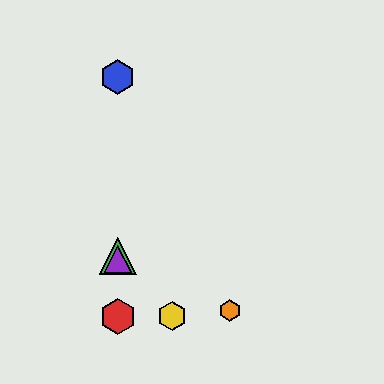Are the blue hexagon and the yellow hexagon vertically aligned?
No, the blue hexagon is at x≈118 and the yellow hexagon is at x≈172.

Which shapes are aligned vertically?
The red hexagon, the blue hexagon, the green triangle, the purple triangle are aligned vertically.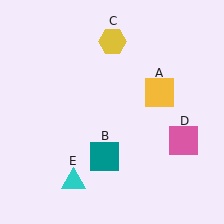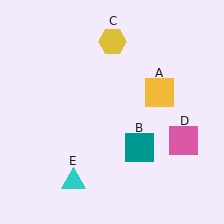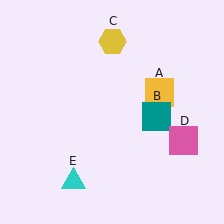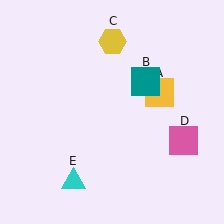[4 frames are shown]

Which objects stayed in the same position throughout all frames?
Yellow square (object A) and yellow hexagon (object C) and pink square (object D) and cyan triangle (object E) remained stationary.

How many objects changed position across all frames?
1 object changed position: teal square (object B).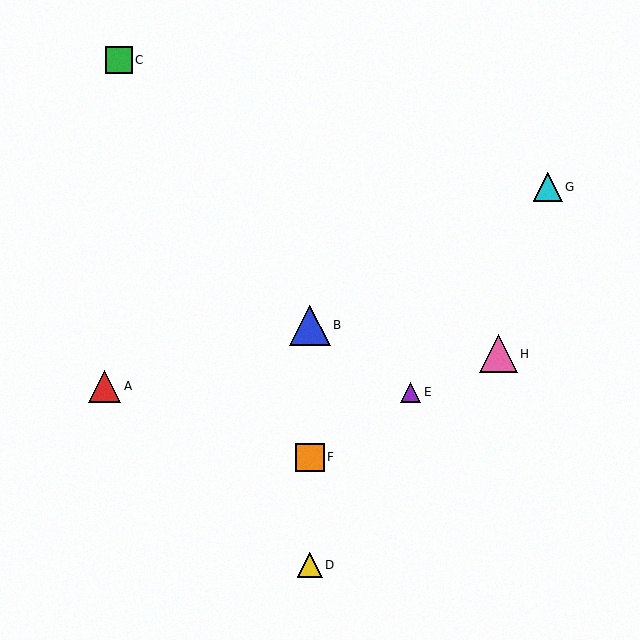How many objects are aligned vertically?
3 objects (B, D, F) are aligned vertically.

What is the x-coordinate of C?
Object C is at x≈119.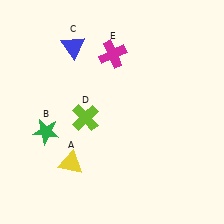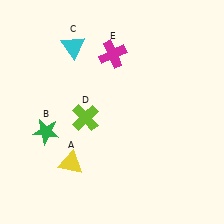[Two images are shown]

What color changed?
The triangle (C) changed from blue in Image 1 to cyan in Image 2.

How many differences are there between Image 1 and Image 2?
There is 1 difference between the two images.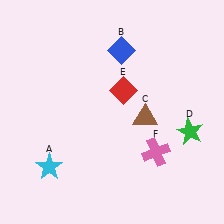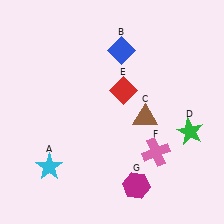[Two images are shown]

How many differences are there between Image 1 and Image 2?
There is 1 difference between the two images.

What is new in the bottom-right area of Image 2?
A magenta hexagon (G) was added in the bottom-right area of Image 2.